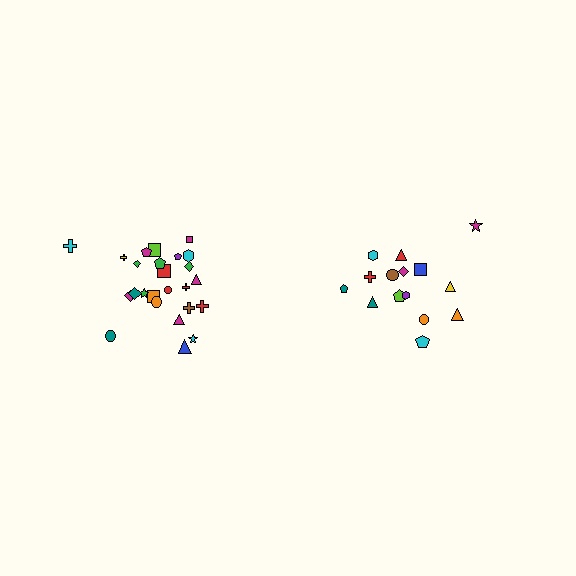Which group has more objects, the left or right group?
The left group.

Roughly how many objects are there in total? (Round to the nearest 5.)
Roughly 40 objects in total.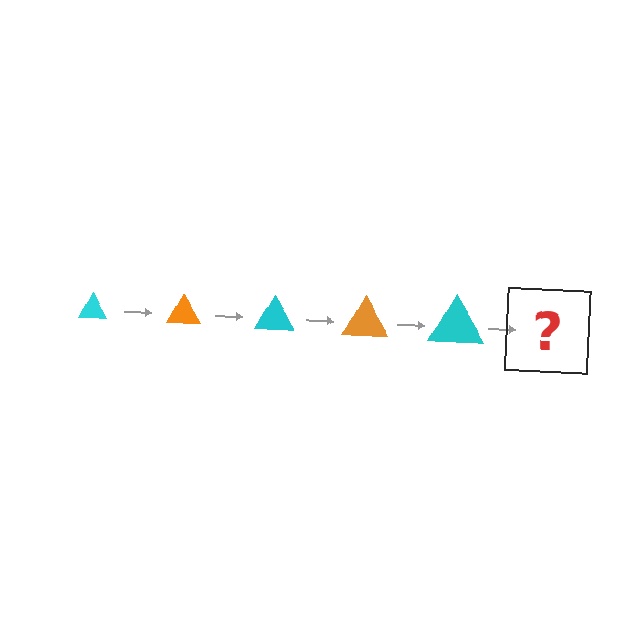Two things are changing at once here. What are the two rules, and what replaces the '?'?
The two rules are that the triangle grows larger each step and the color cycles through cyan and orange. The '?' should be an orange triangle, larger than the previous one.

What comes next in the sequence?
The next element should be an orange triangle, larger than the previous one.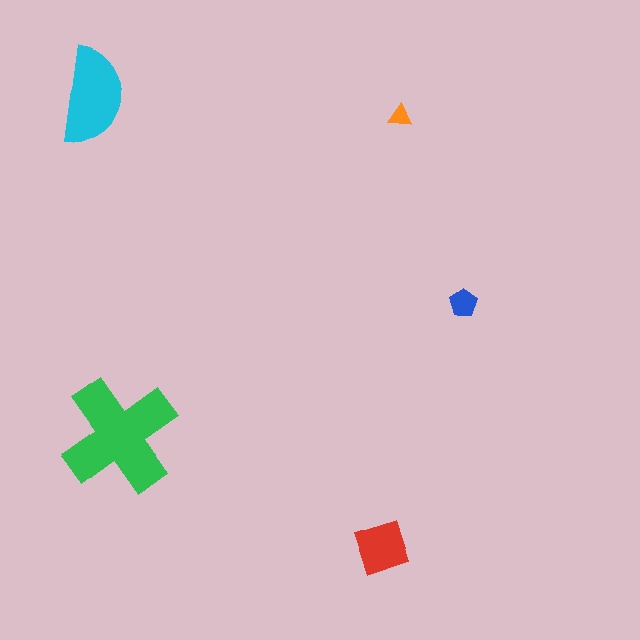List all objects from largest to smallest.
The green cross, the cyan semicircle, the red diamond, the blue pentagon, the orange triangle.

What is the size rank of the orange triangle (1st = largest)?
5th.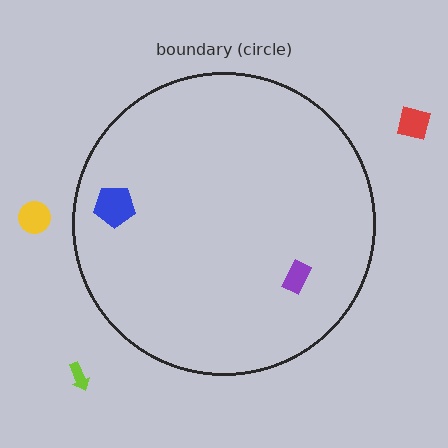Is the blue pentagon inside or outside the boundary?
Inside.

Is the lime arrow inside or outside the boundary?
Outside.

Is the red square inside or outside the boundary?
Outside.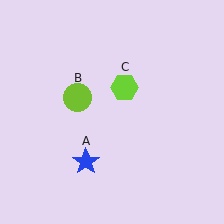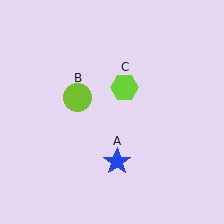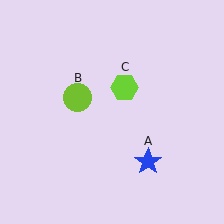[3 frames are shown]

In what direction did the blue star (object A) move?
The blue star (object A) moved right.